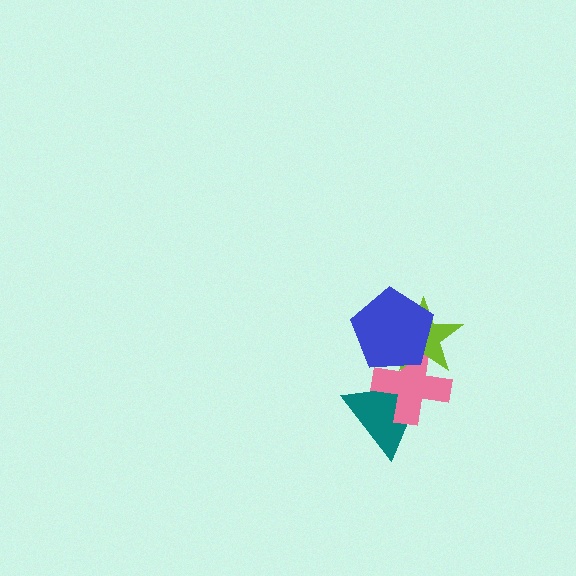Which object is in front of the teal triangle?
The pink cross is in front of the teal triangle.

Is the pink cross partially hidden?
Yes, it is partially covered by another shape.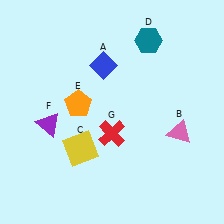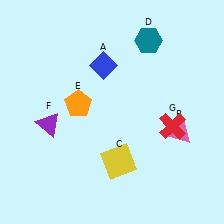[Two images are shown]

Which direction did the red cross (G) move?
The red cross (G) moved right.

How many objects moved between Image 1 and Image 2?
2 objects moved between the two images.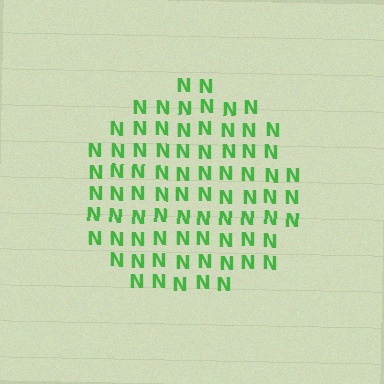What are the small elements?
The small elements are letter N's.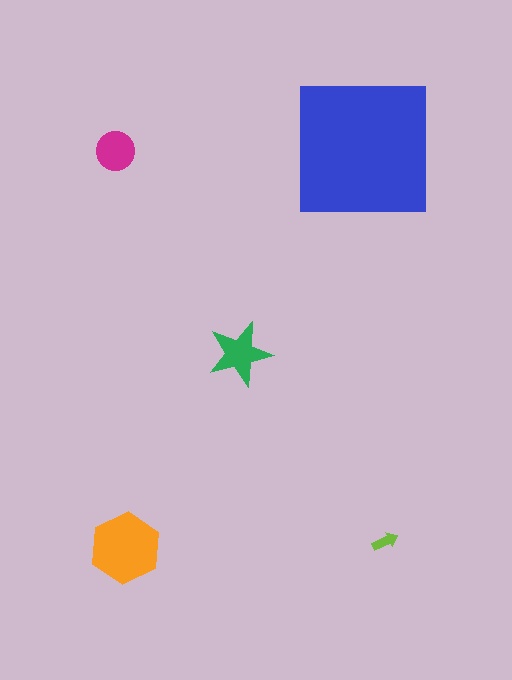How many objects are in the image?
There are 5 objects in the image.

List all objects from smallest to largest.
The lime arrow, the magenta circle, the green star, the orange hexagon, the blue square.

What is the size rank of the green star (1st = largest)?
3rd.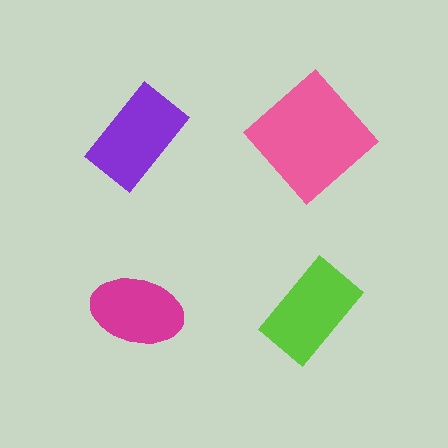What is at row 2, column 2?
A lime rectangle.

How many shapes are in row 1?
2 shapes.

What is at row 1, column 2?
A pink diamond.